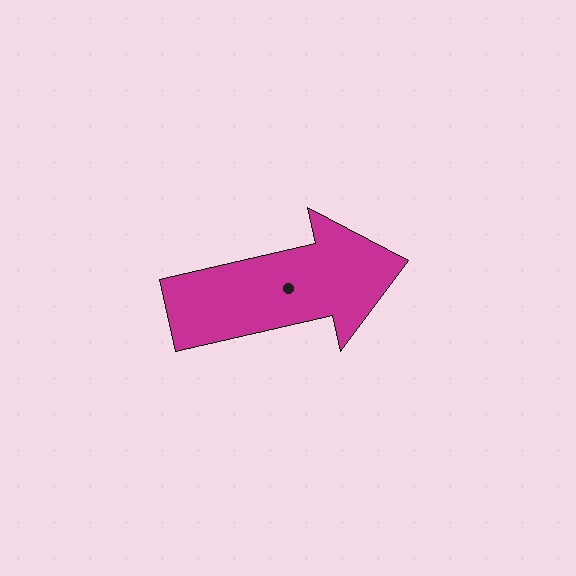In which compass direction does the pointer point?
East.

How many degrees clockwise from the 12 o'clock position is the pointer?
Approximately 77 degrees.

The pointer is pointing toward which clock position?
Roughly 3 o'clock.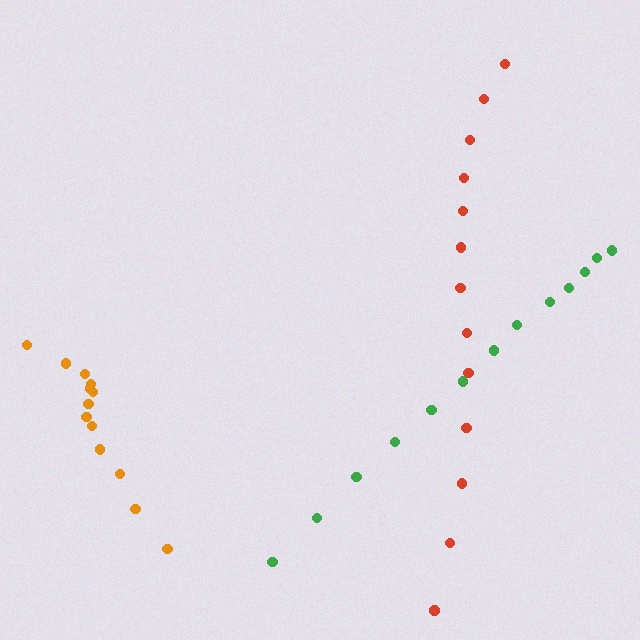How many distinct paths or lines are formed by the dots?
There are 3 distinct paths.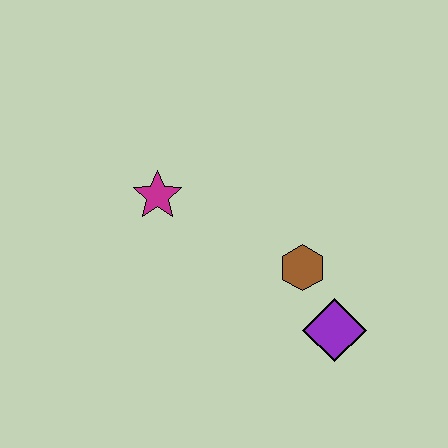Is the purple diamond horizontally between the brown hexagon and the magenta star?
No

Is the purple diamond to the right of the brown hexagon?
Yes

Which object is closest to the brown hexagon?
The purple diamond is closest to the brown hexagon.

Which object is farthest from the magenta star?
The purple diamond is farthest from the magenta star.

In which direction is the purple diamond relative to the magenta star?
The purple diamond is to the right of the magenta star.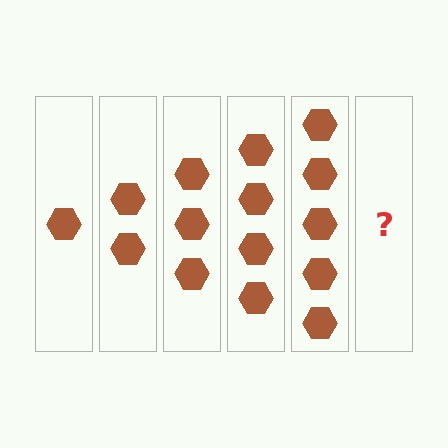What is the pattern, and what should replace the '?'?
The pattern is that each step adds one more hexagon. The '?' should be 6 hexagons.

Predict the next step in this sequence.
The next step is 6 hexagons.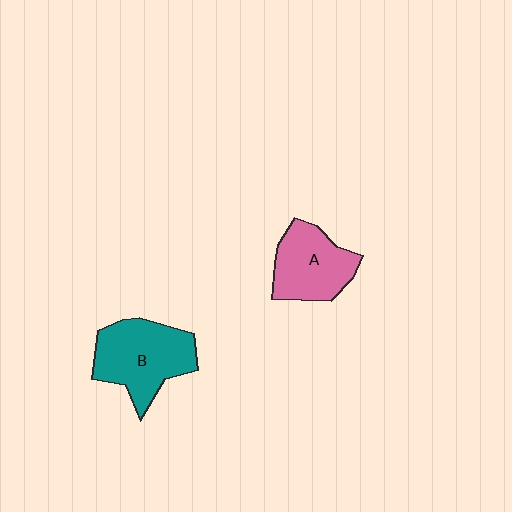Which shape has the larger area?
Shape B (teal).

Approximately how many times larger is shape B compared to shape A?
Approximately 1.3 times.